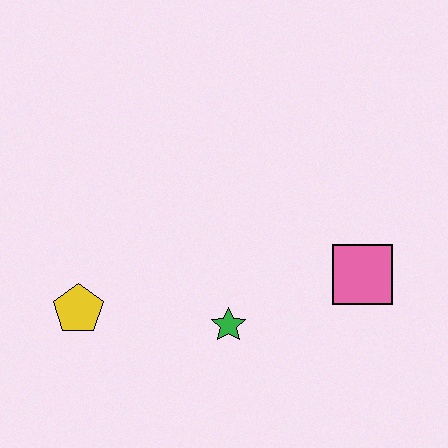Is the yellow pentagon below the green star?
No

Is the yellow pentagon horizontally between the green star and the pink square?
No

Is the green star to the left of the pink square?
Yes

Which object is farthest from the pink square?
The yellow pentagon is farthest from the pink square.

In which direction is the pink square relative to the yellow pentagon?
The pink square is to the right of the yellow pentagon.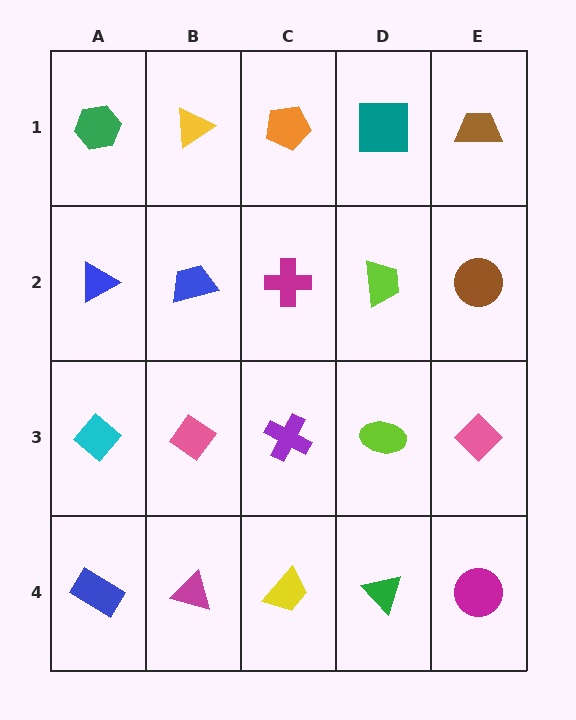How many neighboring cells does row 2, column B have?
4.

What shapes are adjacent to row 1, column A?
A blue triangle (row 2, column A), a yellow triangle (row 1, column B).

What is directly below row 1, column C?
A magenta cross.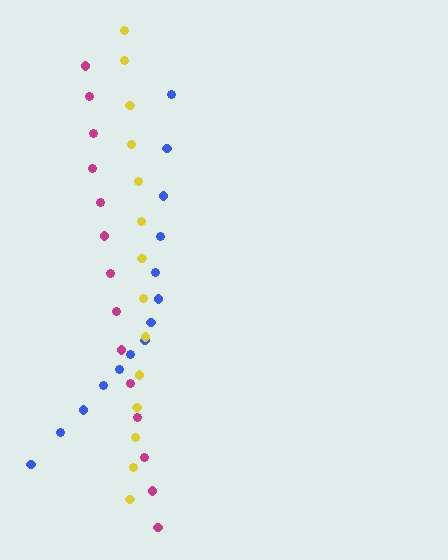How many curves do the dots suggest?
There are 3 distinct paths.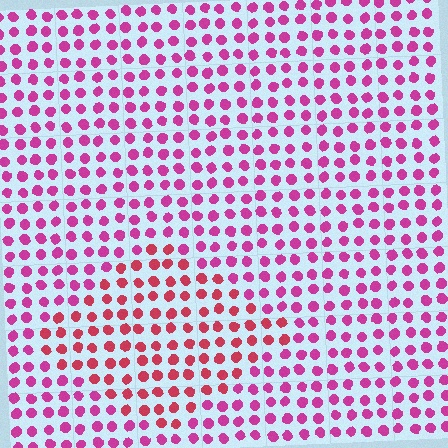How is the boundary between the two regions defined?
The boundary is defined purely by a slight shift in hue (about 29 degrees). Spacing, size, and orientation are identical on both sides.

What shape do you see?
I see a diamond.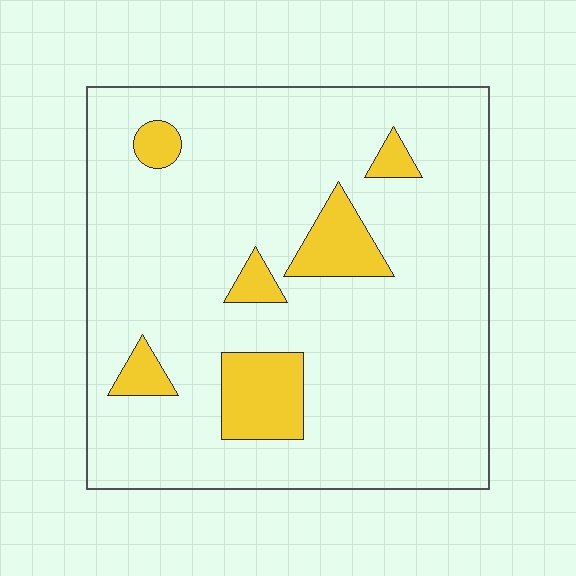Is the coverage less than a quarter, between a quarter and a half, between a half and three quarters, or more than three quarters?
Less than a quarter.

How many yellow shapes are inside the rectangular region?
6.